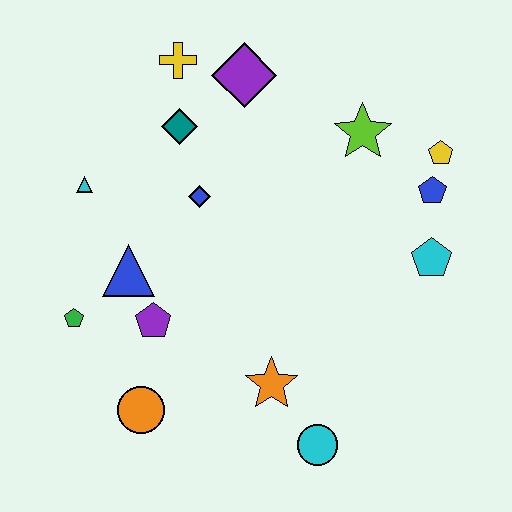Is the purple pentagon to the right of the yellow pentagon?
No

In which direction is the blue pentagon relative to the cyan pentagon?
The blue pentagon is above the cyan pentagon.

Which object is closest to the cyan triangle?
The blue triangle is closest to the cyan triangle.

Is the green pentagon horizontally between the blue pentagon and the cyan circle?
No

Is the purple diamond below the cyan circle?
No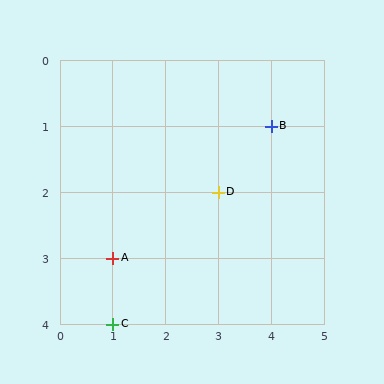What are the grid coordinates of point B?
Point B is at grid coordinates (4, 1).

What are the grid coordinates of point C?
Point C is at grid coordinates (1, 4).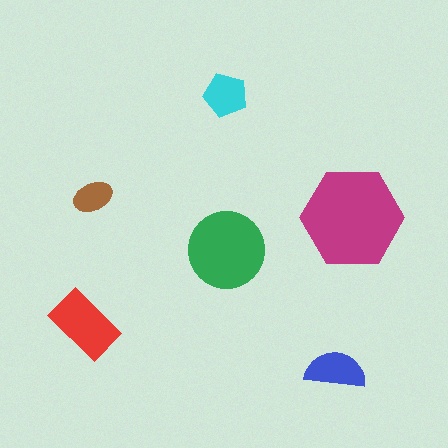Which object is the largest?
The magenta hexagon.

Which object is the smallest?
The brown ellipse.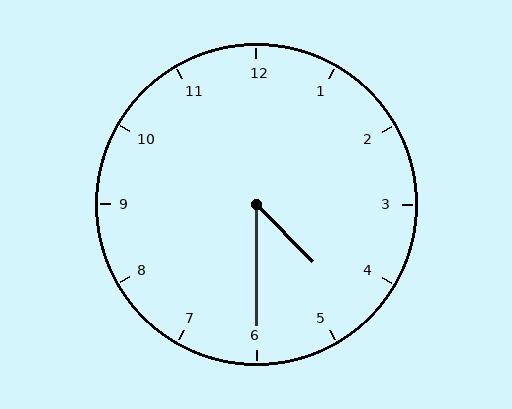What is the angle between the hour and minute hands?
Approximately 45 degrees.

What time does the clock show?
4:30.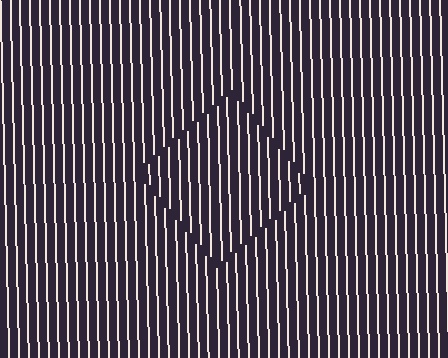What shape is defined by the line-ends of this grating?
An illusory square. The interior of the shape contains the same grating, shifted by half a period — the contour is defined by the phase discontinuity where line-ends from the inner and outer gratings abut.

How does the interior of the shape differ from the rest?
The interior of the shape contains the same grating, shifted by half a period — the contour is defined by the phase discontinuity where line-ends from the inner and outer gratings abut.